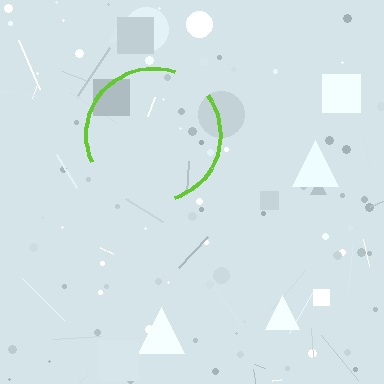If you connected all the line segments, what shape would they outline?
They would outline a circle.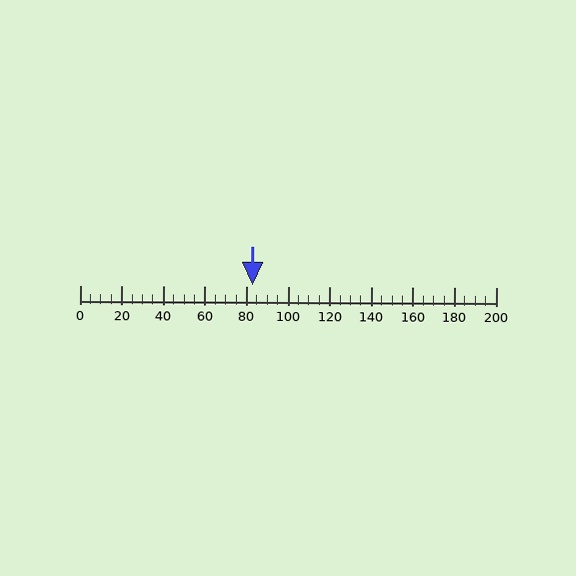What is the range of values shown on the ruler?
The ruler shows values from 0 to 200.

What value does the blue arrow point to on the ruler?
The blue arrow points to approximately 83.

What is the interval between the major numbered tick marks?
The major tick marks are spaced 20 units apart.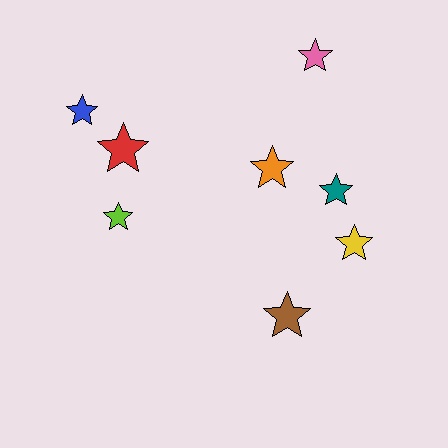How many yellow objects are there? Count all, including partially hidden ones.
There is 1 yellow object.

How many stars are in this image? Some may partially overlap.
There are 8 stars.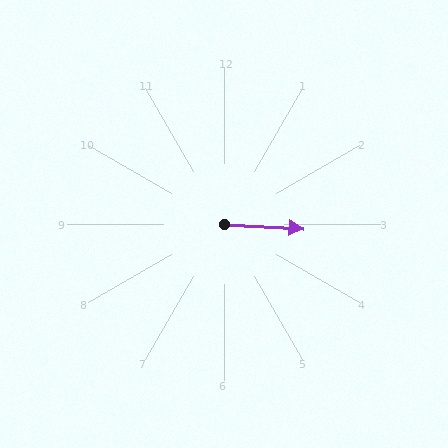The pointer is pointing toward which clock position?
Roughly 3 o'clock.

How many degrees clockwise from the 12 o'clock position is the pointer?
Approximately 93 degrees.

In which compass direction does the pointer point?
East.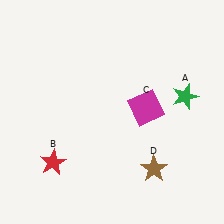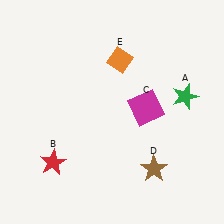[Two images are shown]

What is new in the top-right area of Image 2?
An orange diamond (E) was added in the top-right area of Image 2.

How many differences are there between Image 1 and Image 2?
There is 1 difference between the two images.